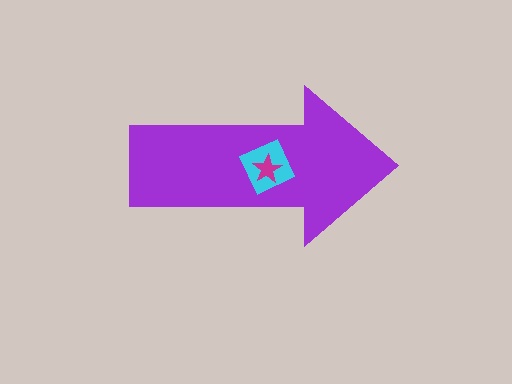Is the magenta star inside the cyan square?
Yes.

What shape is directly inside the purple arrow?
The cyan square.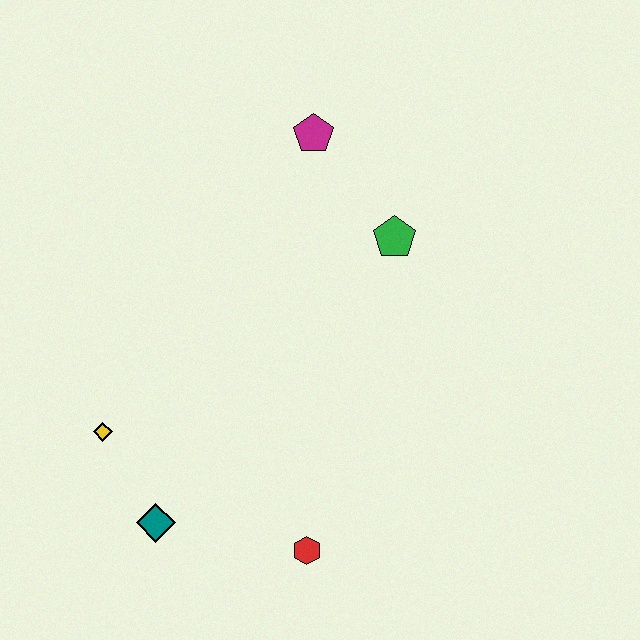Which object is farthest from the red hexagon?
The magenta pentagon is farthest from the red hexagon.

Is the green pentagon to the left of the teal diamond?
No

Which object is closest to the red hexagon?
The teal diamond is closest to the red hexagon.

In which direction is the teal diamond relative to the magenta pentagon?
The teal diamond is below the magenta pentagon.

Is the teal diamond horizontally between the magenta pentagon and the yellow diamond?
Yes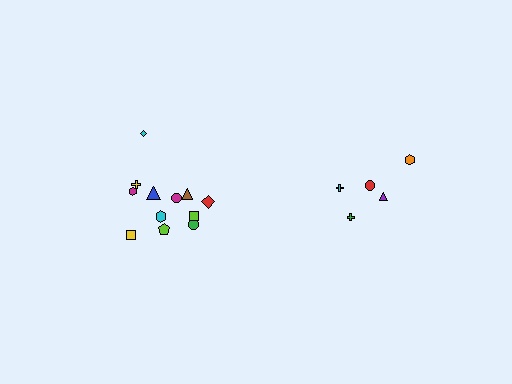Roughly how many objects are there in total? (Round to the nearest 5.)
Roughly 15 objects in total.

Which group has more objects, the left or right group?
The left group.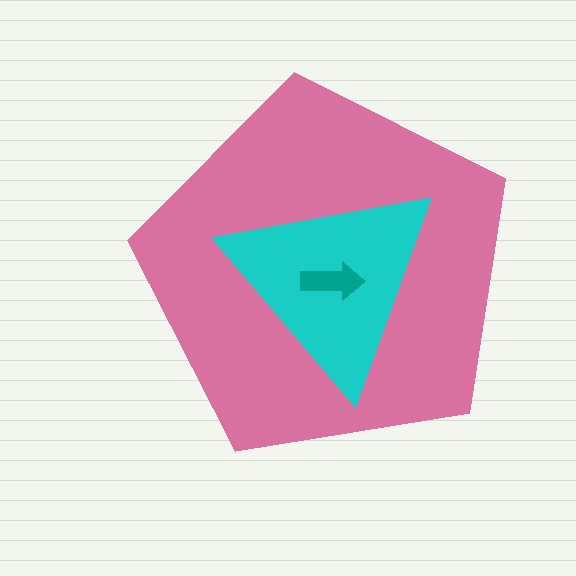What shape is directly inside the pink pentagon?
The cyan triangle.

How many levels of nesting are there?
3.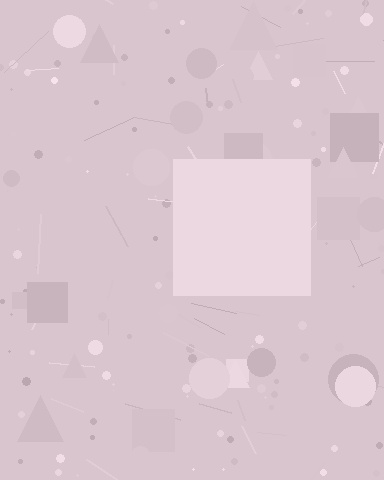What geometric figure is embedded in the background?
A square is embedded in the background.